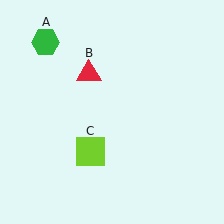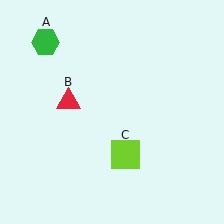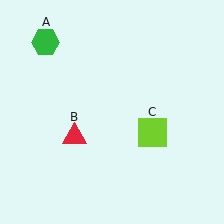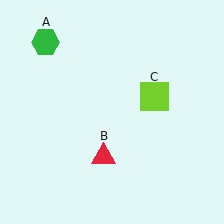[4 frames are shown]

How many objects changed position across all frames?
2 objects changed position: red triangle (object B), lime square (object C).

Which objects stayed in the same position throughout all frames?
Green hexagon (object A) remained stationary.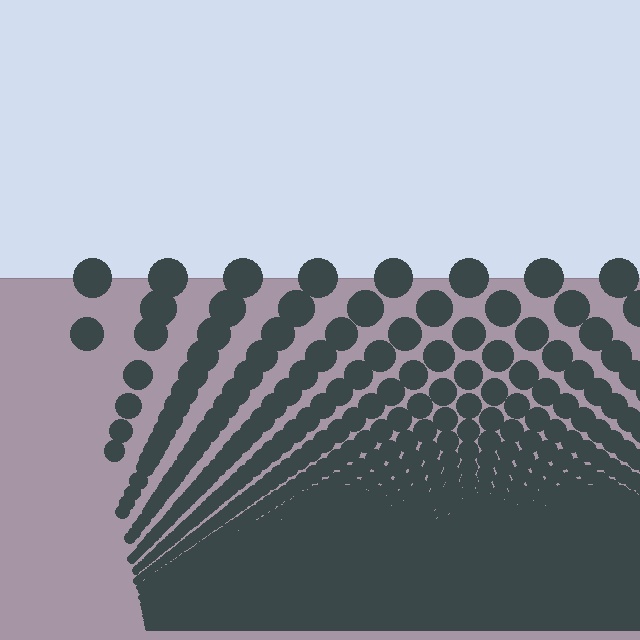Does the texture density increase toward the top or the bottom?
Density increases toward the bottom.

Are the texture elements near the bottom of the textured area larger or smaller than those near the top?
Smaller. The gradient is inverted — elements near the bottom are smaller and denser.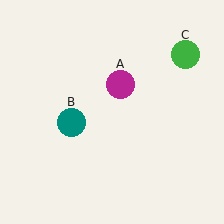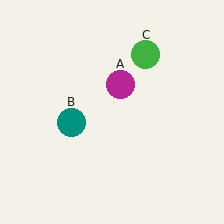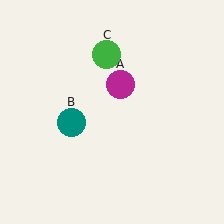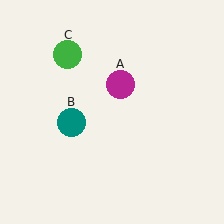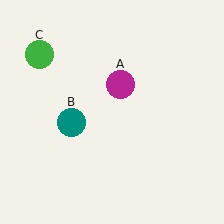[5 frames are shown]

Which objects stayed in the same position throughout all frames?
Magenta circle (object A) and teal circle (object B) remained stationary.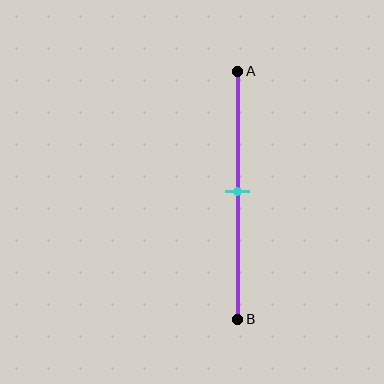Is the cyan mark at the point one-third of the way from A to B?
No, the mark is at about 50% from A, not at the 33% one-third point.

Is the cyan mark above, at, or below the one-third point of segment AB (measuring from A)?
The cyan mark is below the one-third point of segment AB.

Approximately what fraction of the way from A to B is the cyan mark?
The cyan mark is approximately 50% of the way from A to B.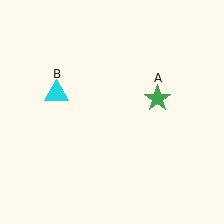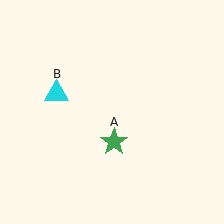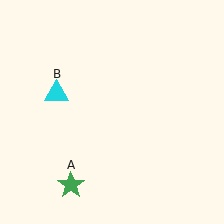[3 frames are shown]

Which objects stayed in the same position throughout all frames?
Cyan triangle (object B) remained stationary.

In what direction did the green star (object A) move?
The green star (object A) moved down and to the left.